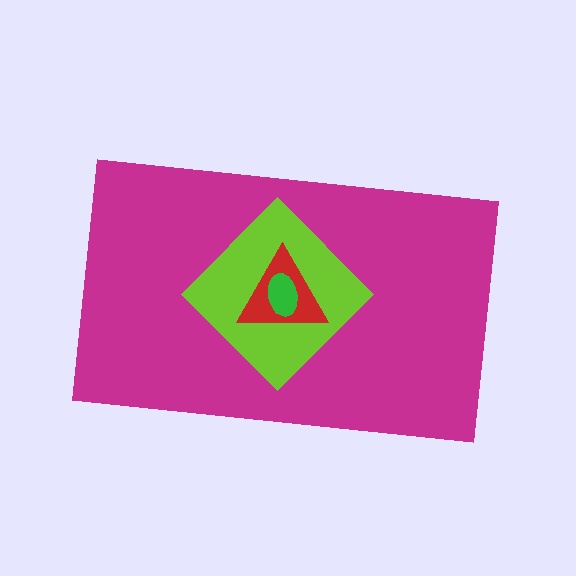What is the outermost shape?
The magenta rectangle.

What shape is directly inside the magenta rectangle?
The lime diamond.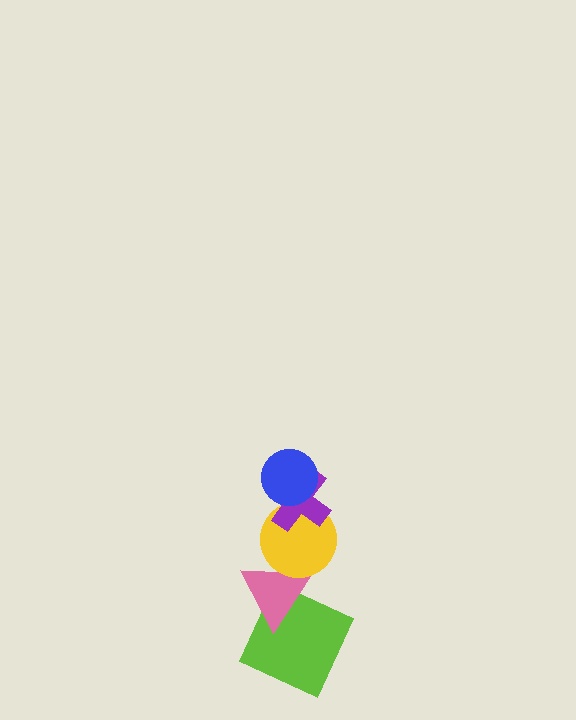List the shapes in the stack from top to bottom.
From top to bottom: the blue circle, the purple cross, the yellow circle, the pink triangle, the lime square.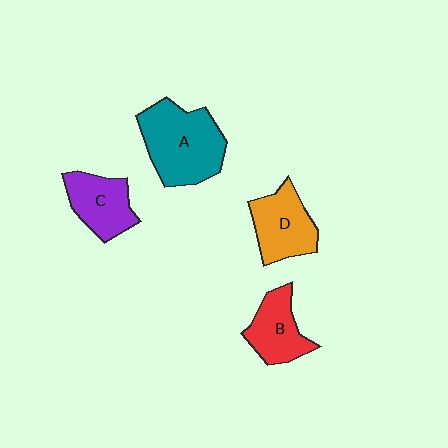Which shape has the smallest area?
Shape B (red).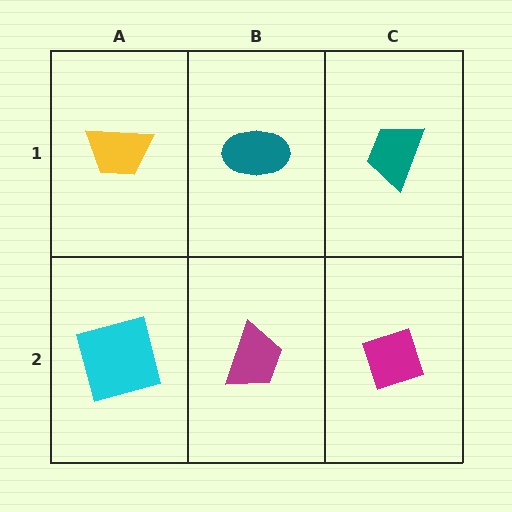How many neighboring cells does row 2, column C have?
2.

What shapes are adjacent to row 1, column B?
A magenta trapezoid (row 2, column B), a yellow trapezoid (row 1, column A), a teal trapezoid (row 1, column C).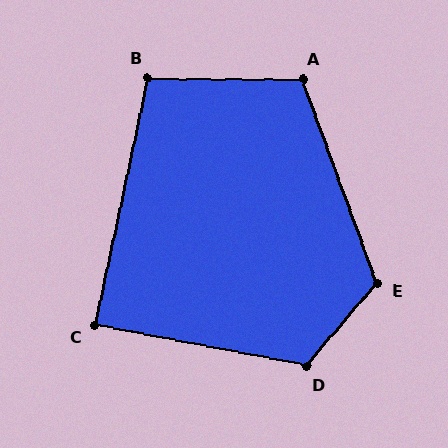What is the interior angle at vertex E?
Approximately 119 degrees (obtuse).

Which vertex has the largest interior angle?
D, at approximately 120 degrees.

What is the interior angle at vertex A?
Approximately 110 degrees (obtuse).